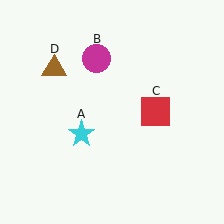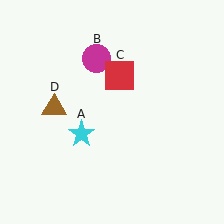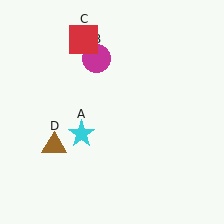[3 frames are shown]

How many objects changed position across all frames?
2 objects changed position: red square (object C), brown triangle (object D).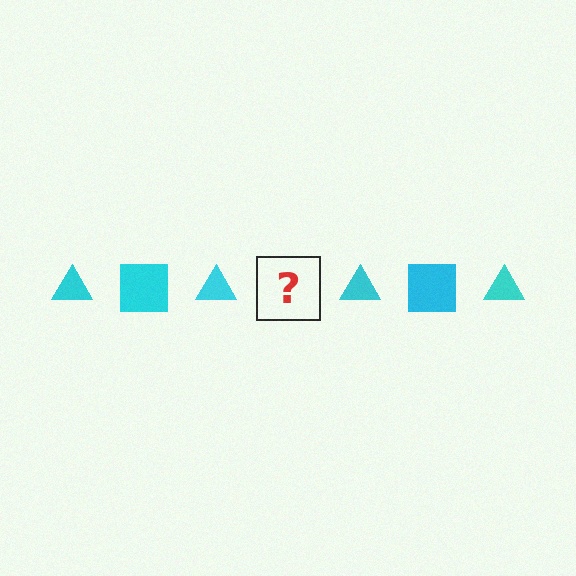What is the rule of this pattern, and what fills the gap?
The rule is that the pattern cycles through triangle, square shapes in cyan. The gap should be filled with a cyan square.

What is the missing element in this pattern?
The missing element is a cyan square.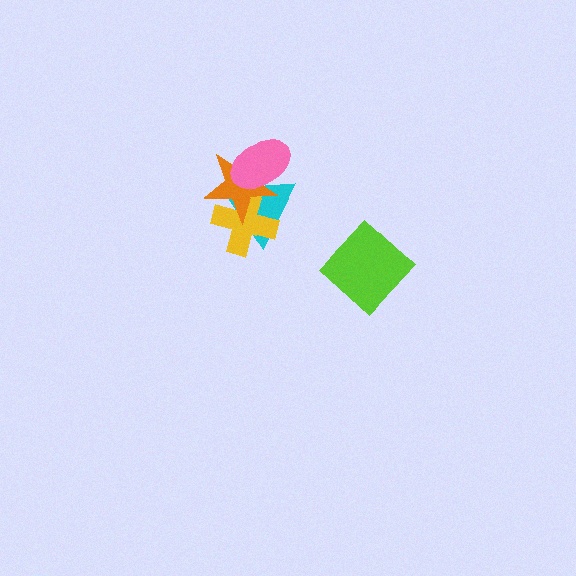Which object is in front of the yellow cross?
The orange star is in front of the yellow cross.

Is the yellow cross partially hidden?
Yes, it is partially covered by another shape.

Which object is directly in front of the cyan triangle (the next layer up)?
The yellow cross is directly in front of the cyan triangle.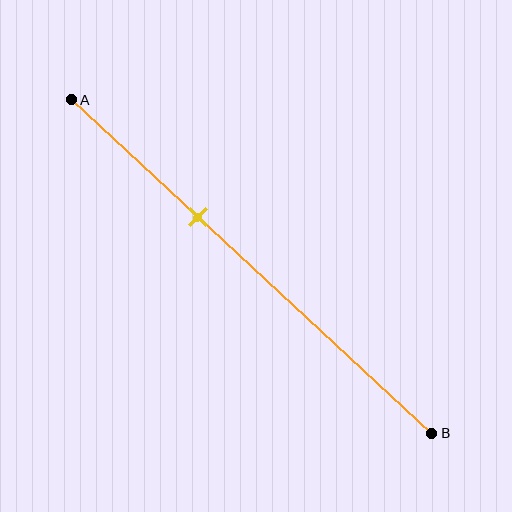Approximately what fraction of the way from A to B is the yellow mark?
The yellow mark is approximately 35% of the way from A to B.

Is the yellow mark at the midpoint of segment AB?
No, the mark is at about 35% from A, not at the 50% midpoint.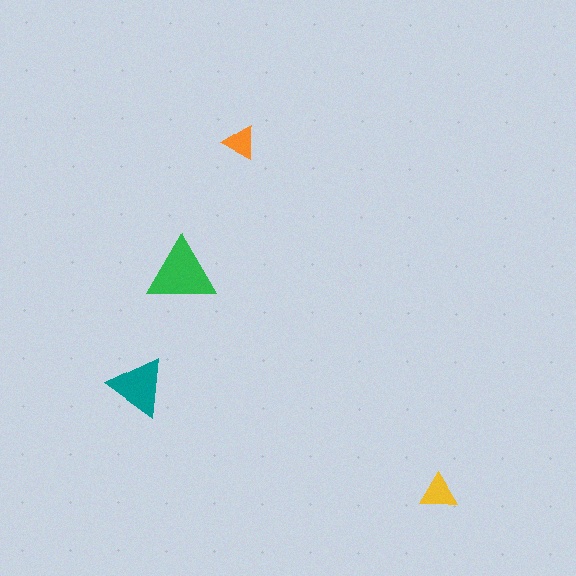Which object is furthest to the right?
The yellow triangle is rightmost.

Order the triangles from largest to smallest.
the green one, the teal one, the yellow one, the orange one.